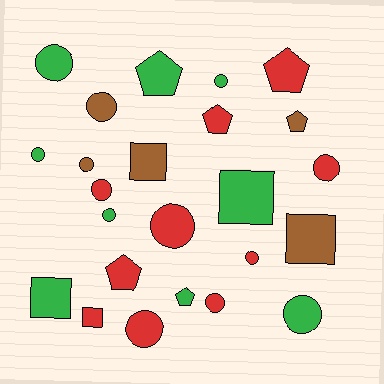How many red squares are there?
There is 1 red square.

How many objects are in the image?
There are 24 objects.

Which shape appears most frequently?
Circle, with 13 objects.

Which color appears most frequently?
Red, with 10 objects.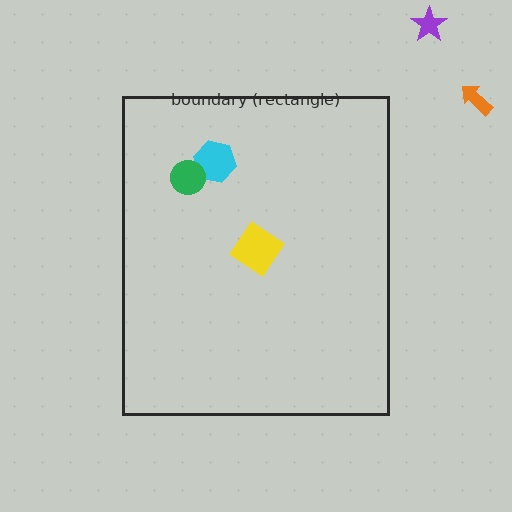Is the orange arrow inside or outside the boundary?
Outside.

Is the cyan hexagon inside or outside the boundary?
Inside.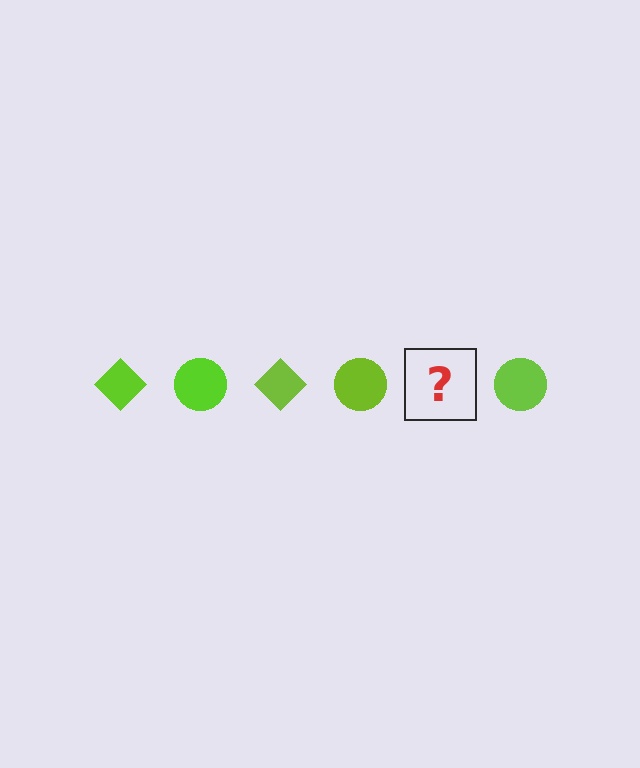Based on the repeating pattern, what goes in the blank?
The blank should be a lime diamond.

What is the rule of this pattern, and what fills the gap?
The rule is that the pattern cycles through diamond, circle shapes in lime. The gap should be filled with a lime diamond.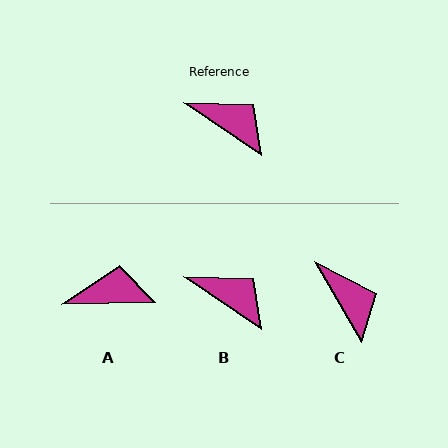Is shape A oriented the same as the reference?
No, it is off by about 35 degrees.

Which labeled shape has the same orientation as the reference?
B.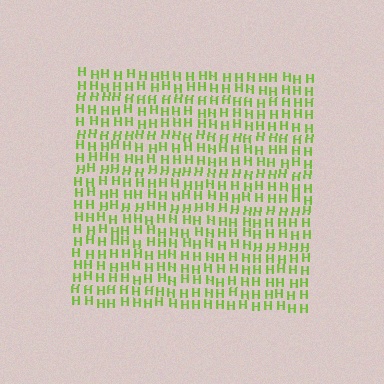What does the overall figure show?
The overall figure shows a square.